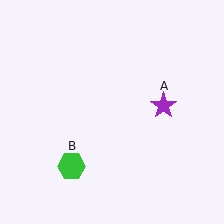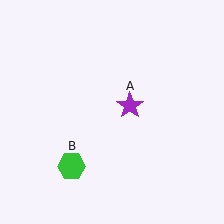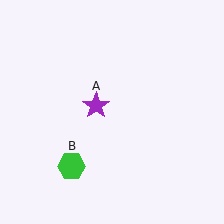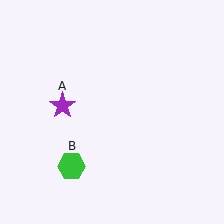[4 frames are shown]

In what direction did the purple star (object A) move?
The purple star (object A) moved left.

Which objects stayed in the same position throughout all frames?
Green hexagon (object B) remained stationary.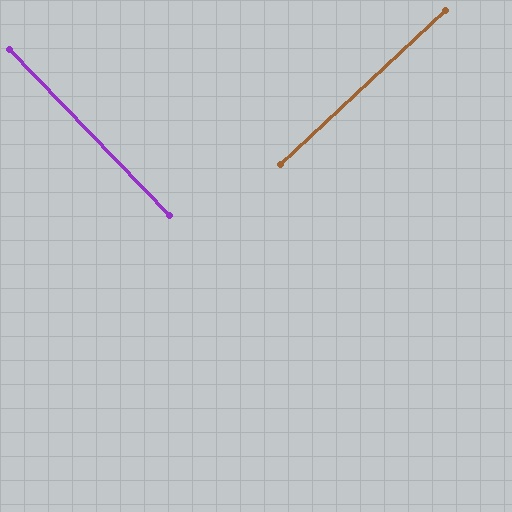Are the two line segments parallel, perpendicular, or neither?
Perpendicular — they meet at approximately 89°.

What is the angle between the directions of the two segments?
Approximately 89 degrees.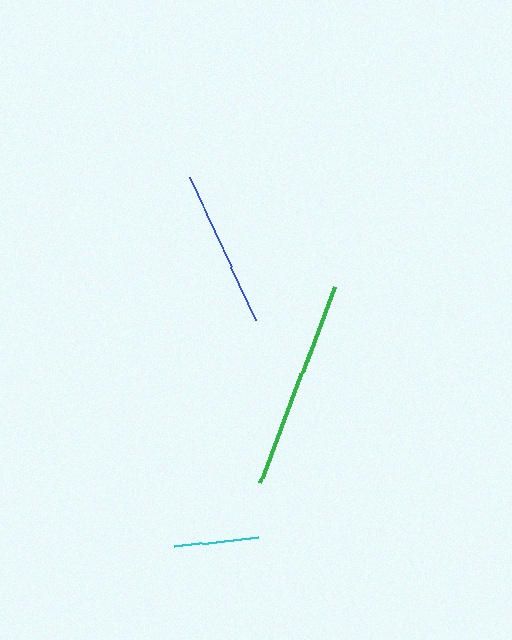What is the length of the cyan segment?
The cyan segment is approximately 85 pixels long.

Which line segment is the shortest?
The cyan line is the shortest at approximately 85 pixels.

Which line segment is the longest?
The green line is the longest at approximately 210 pixels.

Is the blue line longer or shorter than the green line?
The green line is longer than the blue line.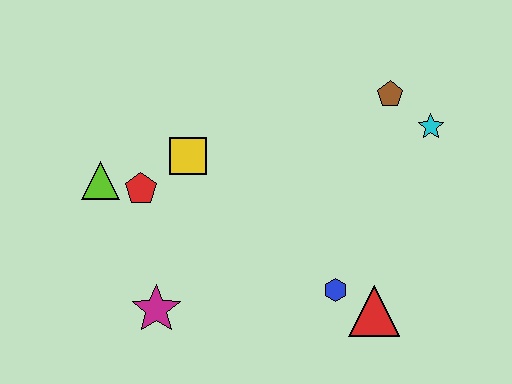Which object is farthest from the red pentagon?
The cyan star is farthest from the red pentagon.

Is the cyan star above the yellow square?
Yes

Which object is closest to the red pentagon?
The lime triangle is closest to the red pentagon.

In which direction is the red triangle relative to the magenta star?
The red triangle is to the right of the magenta star.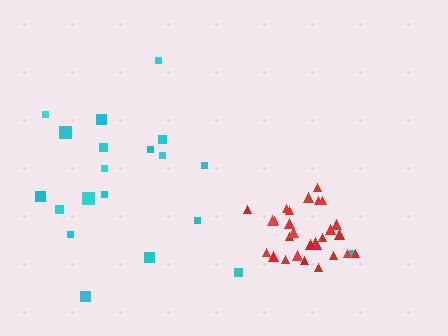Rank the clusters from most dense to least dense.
red, cyan.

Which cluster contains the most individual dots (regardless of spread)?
Red (28).